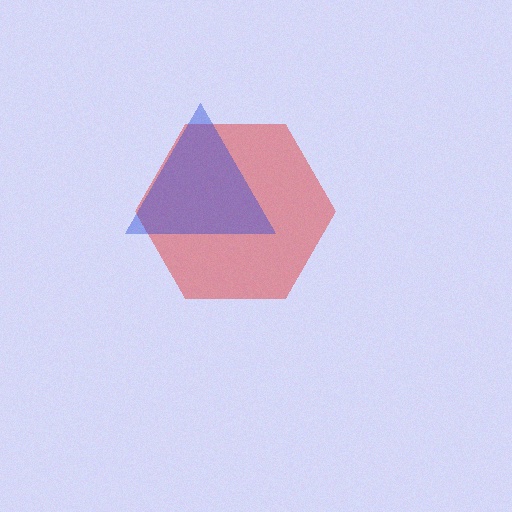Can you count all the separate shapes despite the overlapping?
Yes, there are 2 separate shapes.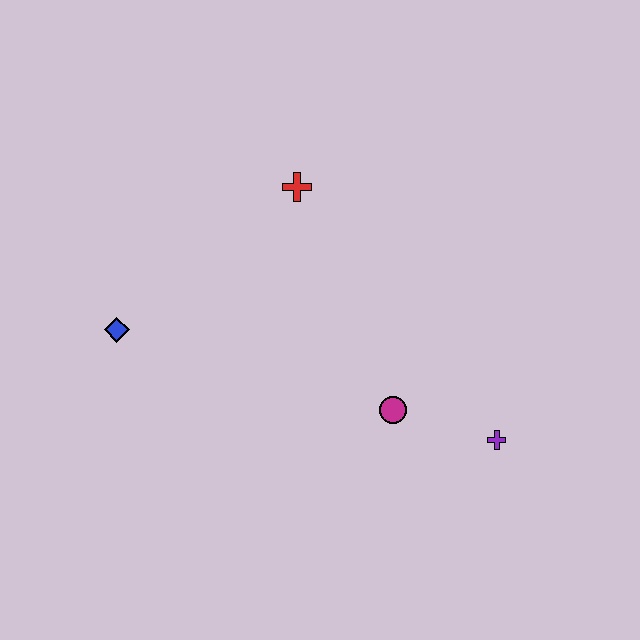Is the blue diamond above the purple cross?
Yes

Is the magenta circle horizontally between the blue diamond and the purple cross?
Yes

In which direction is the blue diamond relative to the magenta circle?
The blue diamond is to the left of the magenta circle.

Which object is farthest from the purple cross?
The blue diamond is farthest from the purple cross.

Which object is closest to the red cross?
The blue diamond is closest to the red cross.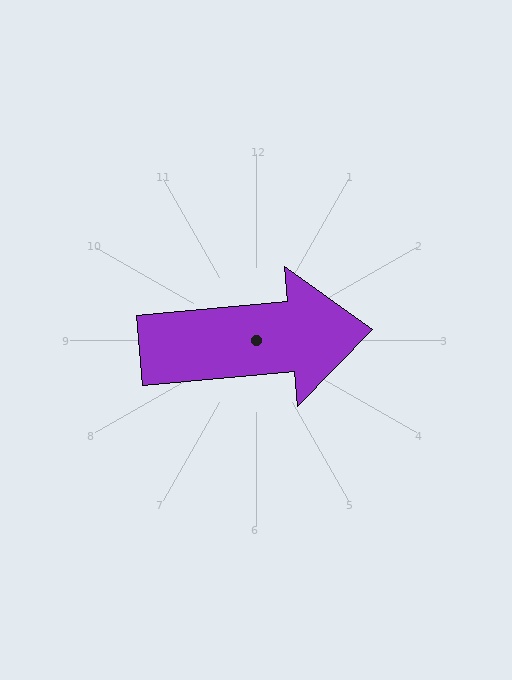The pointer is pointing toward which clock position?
Roughly 3 o'clock.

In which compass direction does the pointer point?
East.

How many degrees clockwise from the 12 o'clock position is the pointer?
Approximately 85 degrees.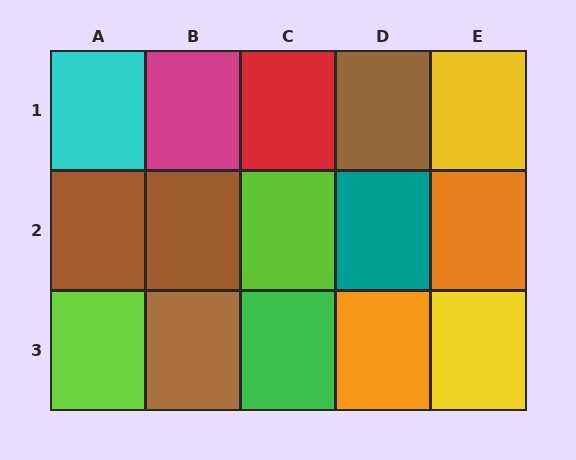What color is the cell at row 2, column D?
Teal.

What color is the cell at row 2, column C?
Lime.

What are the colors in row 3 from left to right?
Lime, brown, green, orange, yellow.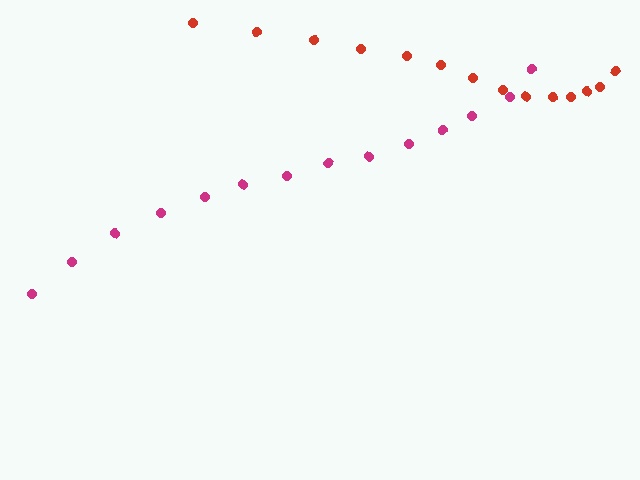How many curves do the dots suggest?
There are 2 distinct paths.